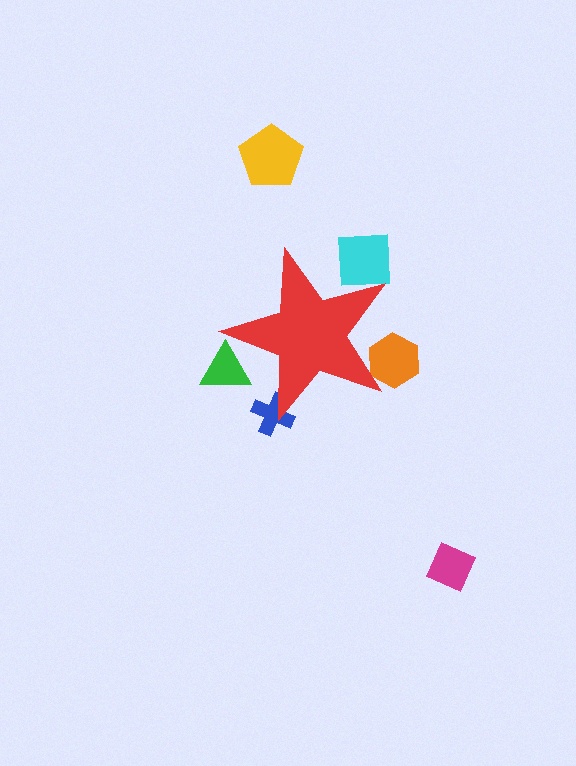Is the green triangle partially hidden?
Yes, the green triangle is partially hidden behind the red star.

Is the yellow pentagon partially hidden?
No, the yellow pentagon is fully visible.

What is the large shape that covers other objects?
A red star.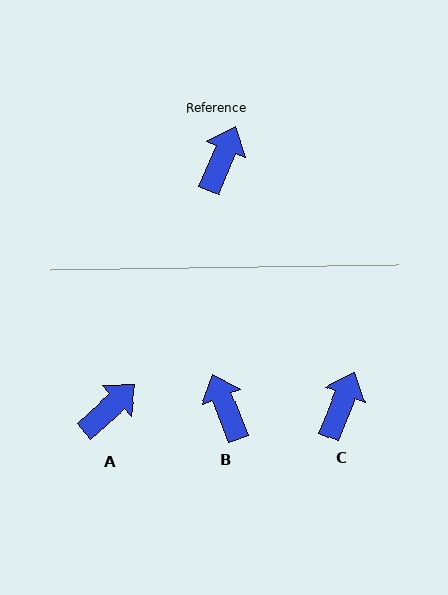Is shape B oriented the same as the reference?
No, it is off by about 44 degrees.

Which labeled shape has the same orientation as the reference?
C.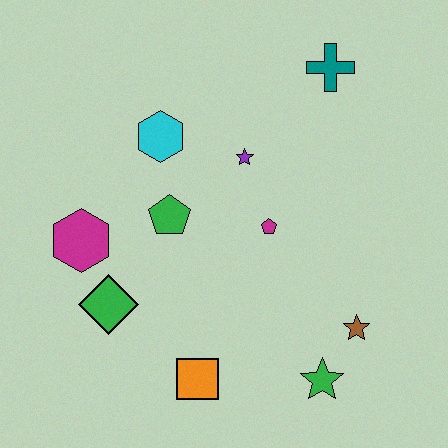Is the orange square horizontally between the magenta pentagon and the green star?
No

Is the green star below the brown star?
Yes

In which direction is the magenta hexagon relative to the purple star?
The magenta hexagon is to the left of the purple star.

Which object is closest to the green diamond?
The magenta hexagon is closest to the green diamond.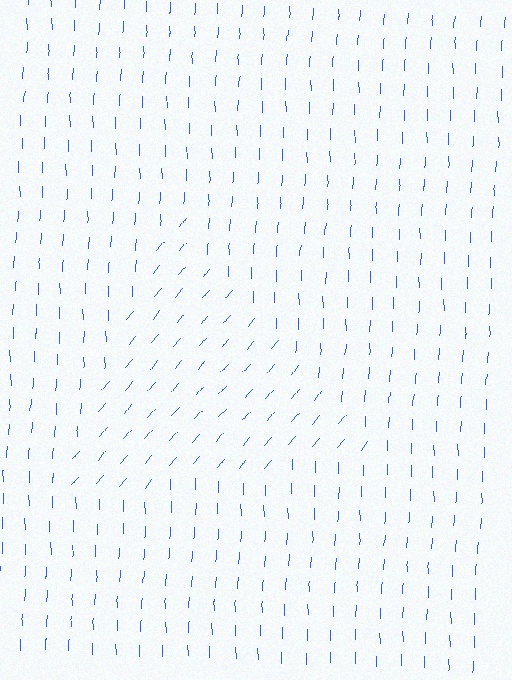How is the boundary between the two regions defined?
The boundary is defined purely by a change in line orientation (approximately 39 degrees difference). All lines are the same color and thickness.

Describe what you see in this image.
The image is filled with small blue line segments. A triangle region in the image has lines oriented differently from the surrounding lines, creating a visible texture boundary.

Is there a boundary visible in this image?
Yes, there is a texture boundary formed by a change in line orientation.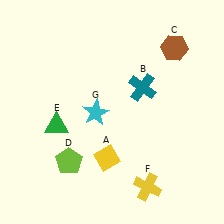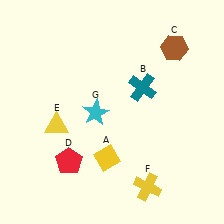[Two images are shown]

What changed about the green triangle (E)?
In Image 1, E is green. In Image 2, it changed to yellow.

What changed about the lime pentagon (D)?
In Image 1, D is lime. In Image 2, it changed to red.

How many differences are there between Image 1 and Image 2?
There are 2 differences between the two images.